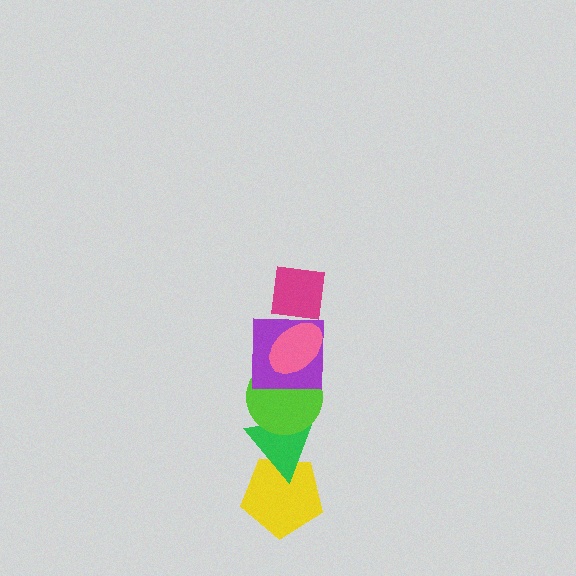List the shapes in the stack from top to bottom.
From top to bottom: the magenta square, the pink ellipse, the purple square, the lime circle, the green triangle, the yellow pentagon.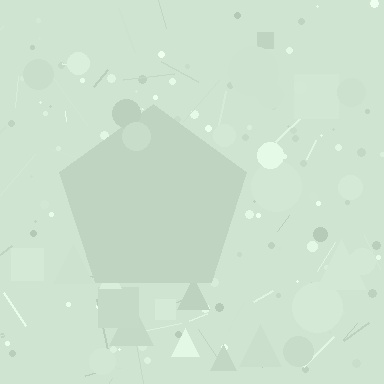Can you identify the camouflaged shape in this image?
The camouflaged shape is a pentagon.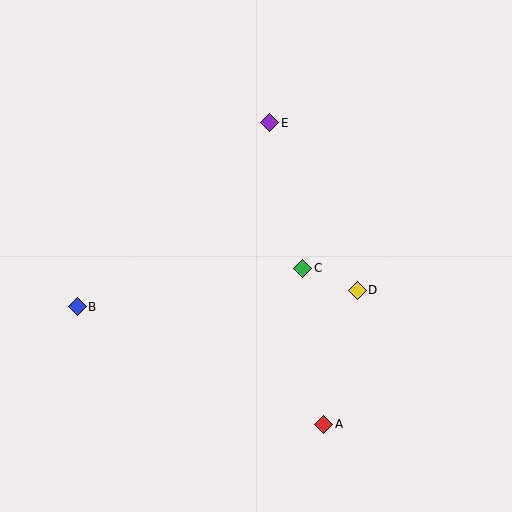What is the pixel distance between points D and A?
The distance between D and A is 138 pixels.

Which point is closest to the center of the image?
Point C at (303, 268) is closest to the center.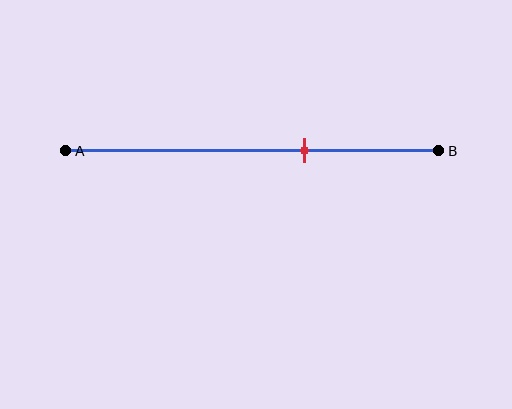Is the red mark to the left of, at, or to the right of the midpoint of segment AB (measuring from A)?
The red mark is to the right of the midpoint of segment AB.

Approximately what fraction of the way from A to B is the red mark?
The red mark is approximately 65% of the way from A to B.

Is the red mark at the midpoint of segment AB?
No, the mark is at about 65% from A, not at the 50% midpoint.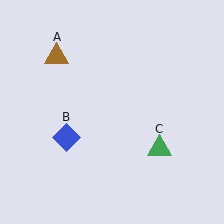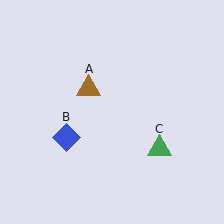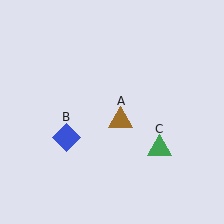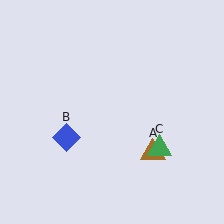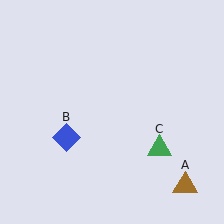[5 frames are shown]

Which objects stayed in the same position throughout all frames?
Blue diamond (object B) and green triangle (object C) remained stationary.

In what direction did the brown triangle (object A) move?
The brown triangle (object A) moved down and to the right.